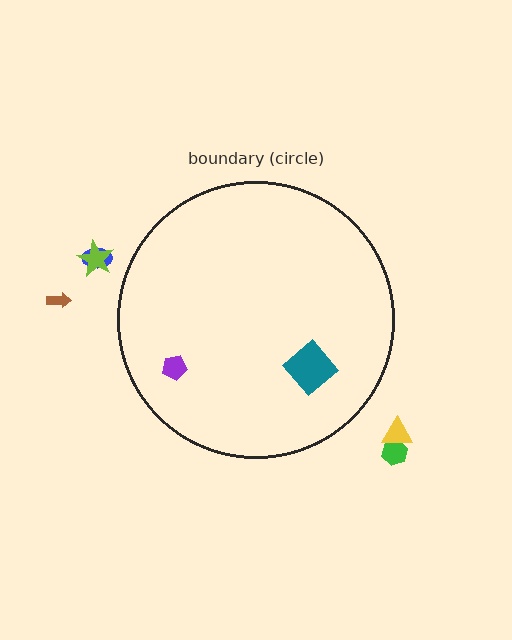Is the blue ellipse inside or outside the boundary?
Outside.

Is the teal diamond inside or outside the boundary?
Inside.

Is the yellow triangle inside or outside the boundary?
Outside.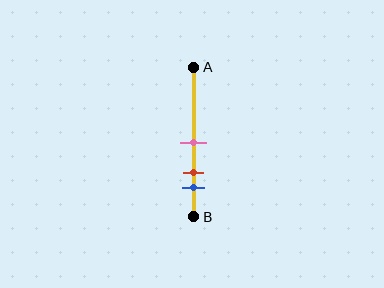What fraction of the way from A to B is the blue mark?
The blue mark is approximately 80% (0.8) of the way from A to B.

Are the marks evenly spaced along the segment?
Yes, the marks are approximately evenly spaced.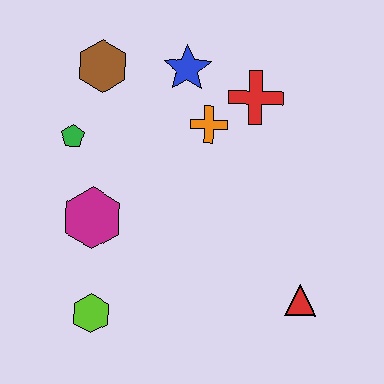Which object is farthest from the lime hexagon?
The red cross is farthest from the lime hexagon.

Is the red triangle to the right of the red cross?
Yes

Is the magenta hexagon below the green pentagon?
Yes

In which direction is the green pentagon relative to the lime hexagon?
The green pentagon is above the lime hexagon.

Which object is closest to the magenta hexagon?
The green pentagon is closest to the magenta hexagon.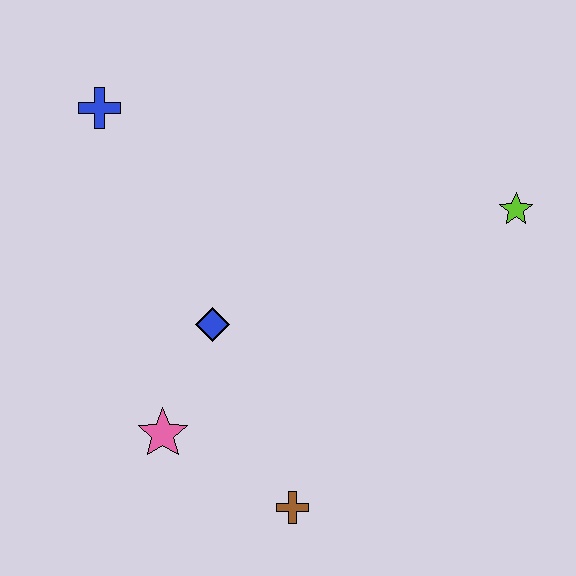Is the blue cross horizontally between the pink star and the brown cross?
No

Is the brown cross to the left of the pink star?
No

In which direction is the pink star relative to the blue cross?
The pink star is below the blue cross.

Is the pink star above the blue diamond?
No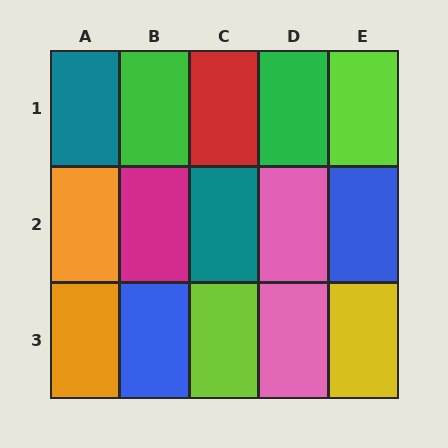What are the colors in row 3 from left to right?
Orange, blue, lime, pink, yellow.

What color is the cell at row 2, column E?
Blue.